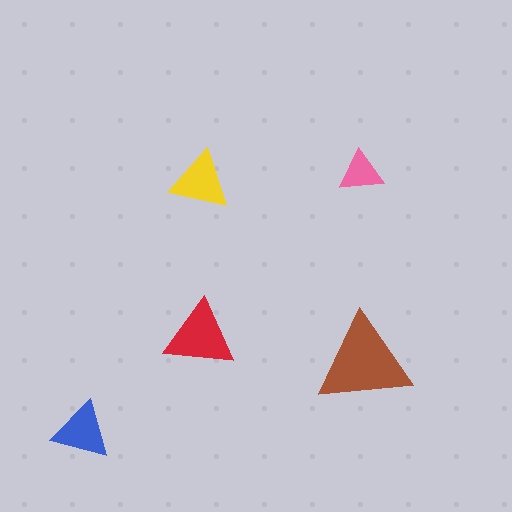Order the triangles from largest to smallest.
the brown one, the red one, the yellow one, the blue one, the pink one.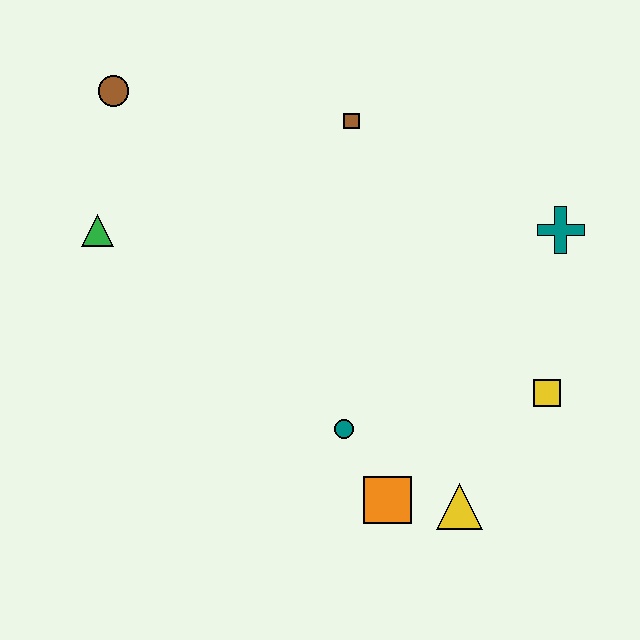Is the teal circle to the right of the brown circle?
Yes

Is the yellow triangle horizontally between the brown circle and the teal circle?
No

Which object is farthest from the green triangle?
The yellow square is farthest from the green triangle.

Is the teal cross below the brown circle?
Yes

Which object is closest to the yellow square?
The yellow triangle is closest to the yellow square.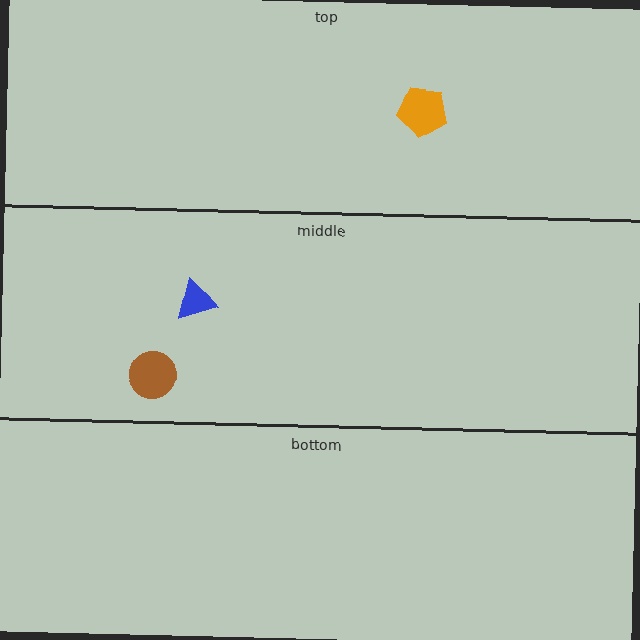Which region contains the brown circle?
The middle region.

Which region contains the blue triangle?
The middle region.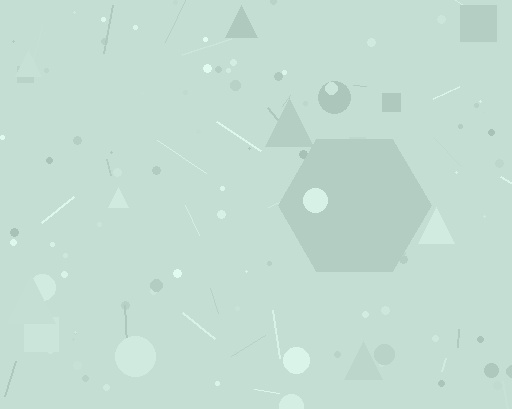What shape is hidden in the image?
A hexagon is hidden in the image.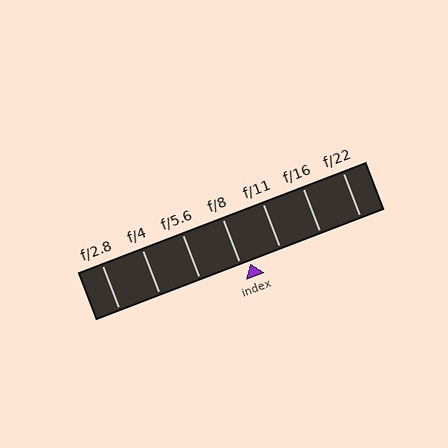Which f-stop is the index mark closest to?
The index mark is closest to f/8.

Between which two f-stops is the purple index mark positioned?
The index mark is between f/8 and f/11.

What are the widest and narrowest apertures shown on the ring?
The widest aperture shown is f/2.8 and the narrowest is f/22.